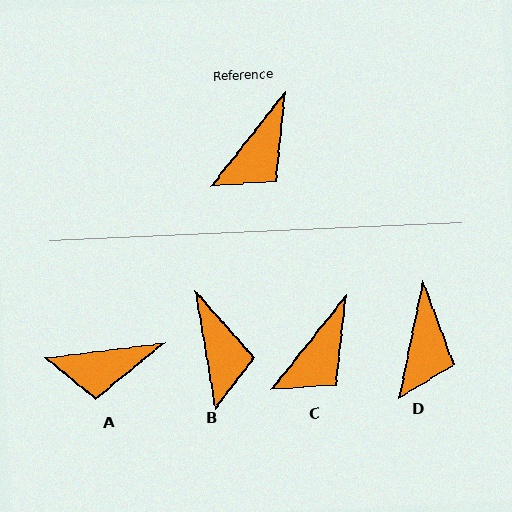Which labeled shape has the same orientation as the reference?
C.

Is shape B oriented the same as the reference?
No, it is off by about 48 degrees.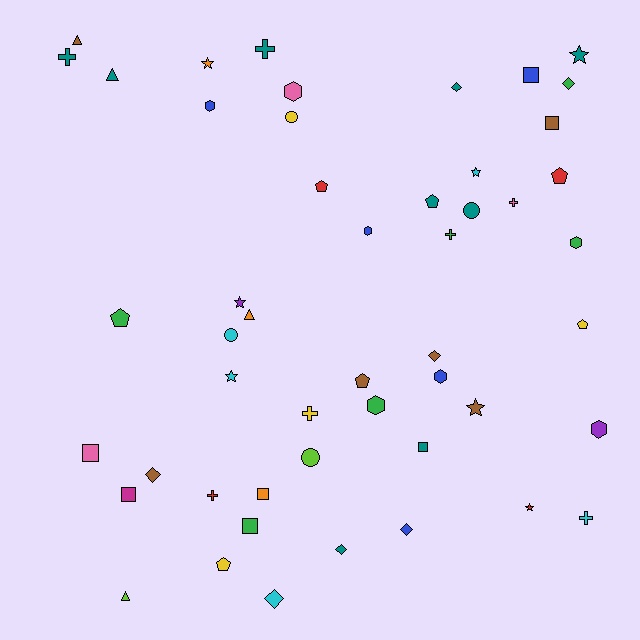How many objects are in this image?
There are 50 objects.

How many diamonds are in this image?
There are 7 diamonds.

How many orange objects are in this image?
There are 3 orange objects.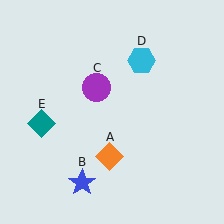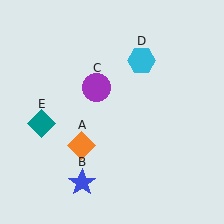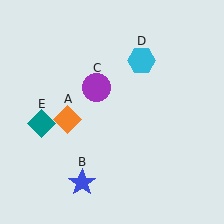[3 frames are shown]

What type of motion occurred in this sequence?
The orange diamond (object A) rotated clockwise around the center of the scene.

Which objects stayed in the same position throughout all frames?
Blue star (object B) and purple circle (object C) and cyan hexagon (object D) and teal diamond (object E) remained stationary.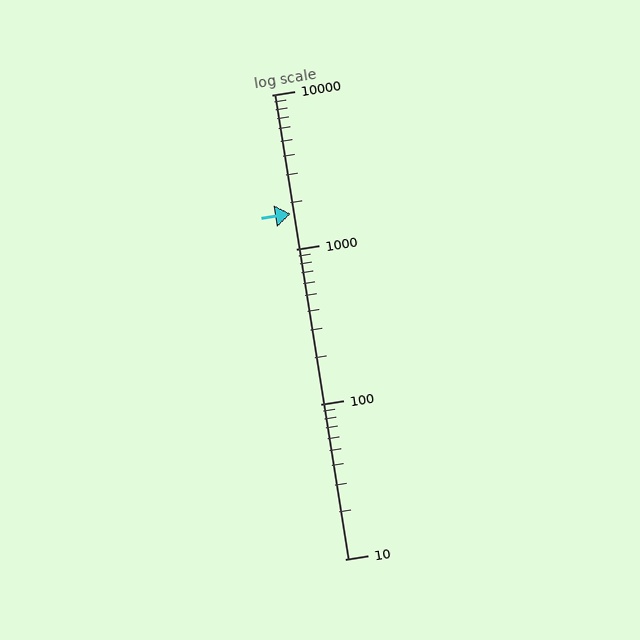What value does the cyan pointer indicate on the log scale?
The pointer indicates approximately 1700.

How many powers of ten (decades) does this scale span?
The scale spans 3 decades, from 10 to 10000.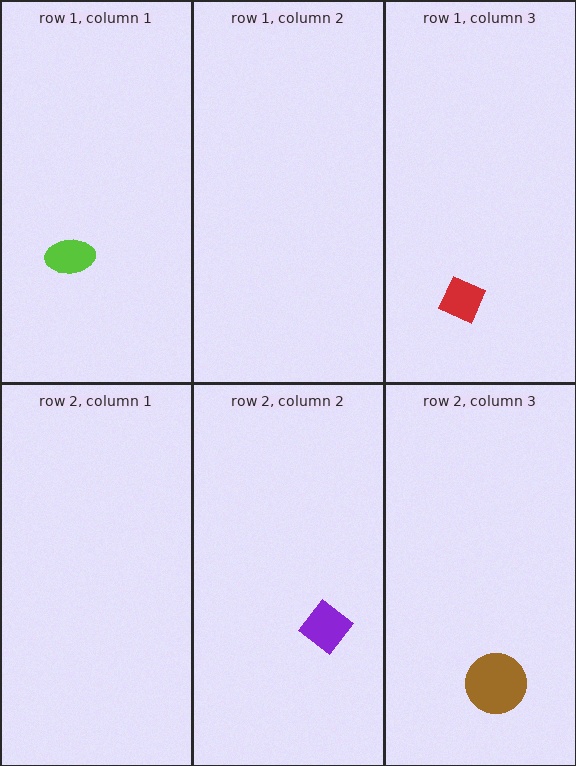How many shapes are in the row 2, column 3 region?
1.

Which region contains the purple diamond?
The row 2, column 2 region.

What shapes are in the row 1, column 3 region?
The red diamond.